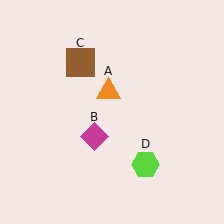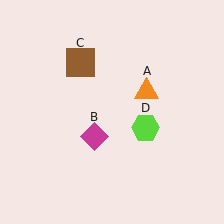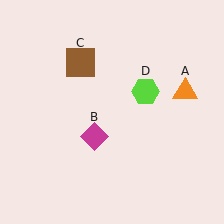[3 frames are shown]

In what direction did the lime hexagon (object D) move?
The lime hexagon (object D) moved up.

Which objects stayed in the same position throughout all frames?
Magenta diamond (object B) and brown square (object C) remained stationary.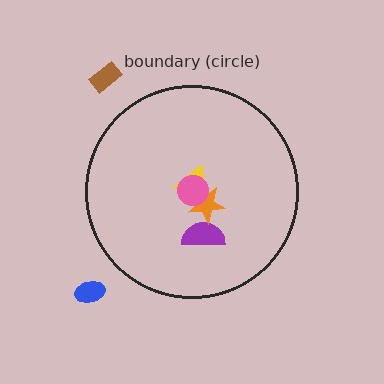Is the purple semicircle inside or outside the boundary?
Inside.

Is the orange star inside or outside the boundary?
Inside.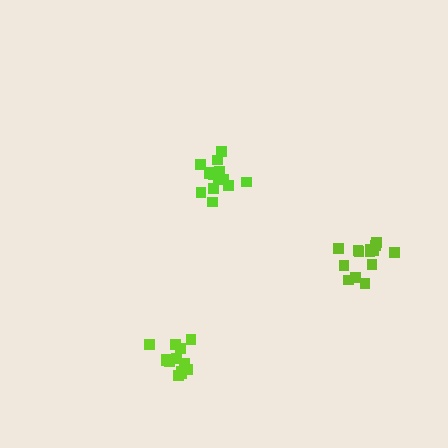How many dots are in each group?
Group 1: 13 dots, Group 2: 14 dots, Group 3: 14 dots (41 total).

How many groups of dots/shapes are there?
There are 3 groups.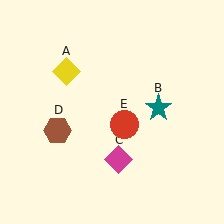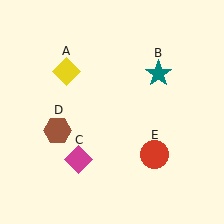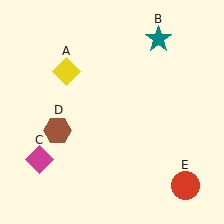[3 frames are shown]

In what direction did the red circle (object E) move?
The red circle (object E) moved down and to the right.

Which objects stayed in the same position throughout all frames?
Yellow diamond (object A) and brown hexagon (object D) remained stationary.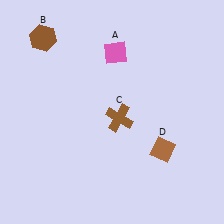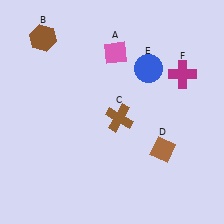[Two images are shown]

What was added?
A blue circle (E), a magenta cross (F) were added in Image 2.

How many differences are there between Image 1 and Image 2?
There are 2 differences between the two images.